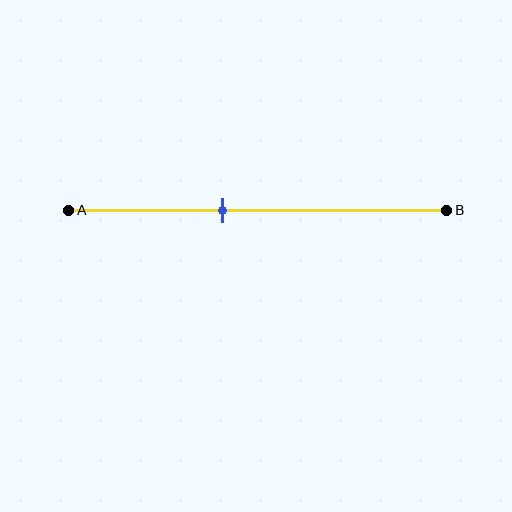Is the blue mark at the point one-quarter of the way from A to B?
No, the mark is at about 40% from A, not at the 25% one-quarter point.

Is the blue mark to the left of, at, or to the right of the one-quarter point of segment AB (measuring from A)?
The blue mark is to the right of the one-quarter point of segment AB.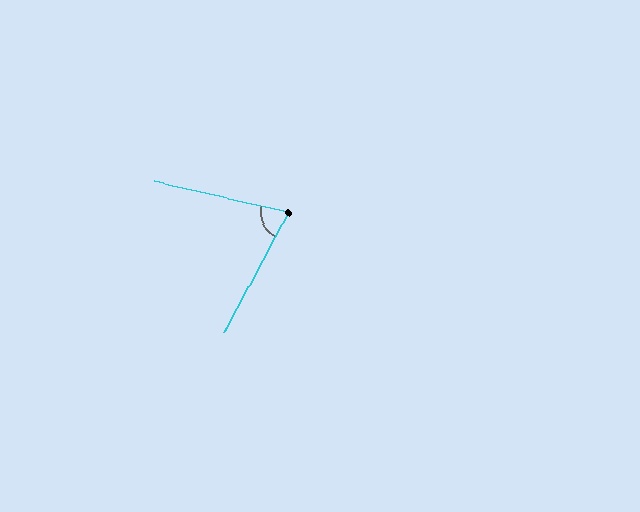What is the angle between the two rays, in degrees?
Approximately 75 degrees.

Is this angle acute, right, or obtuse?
It is acute.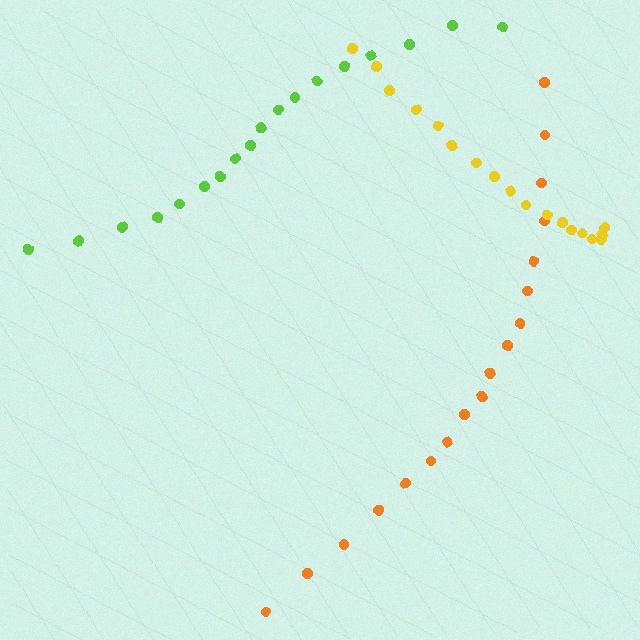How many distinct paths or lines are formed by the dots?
There are 3 distinct paths.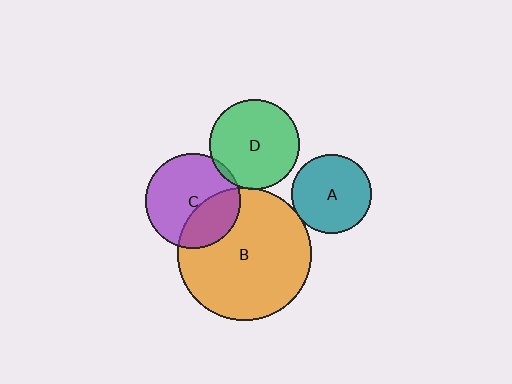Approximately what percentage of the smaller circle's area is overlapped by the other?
Approximately 5%.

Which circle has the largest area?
Circle B (orange).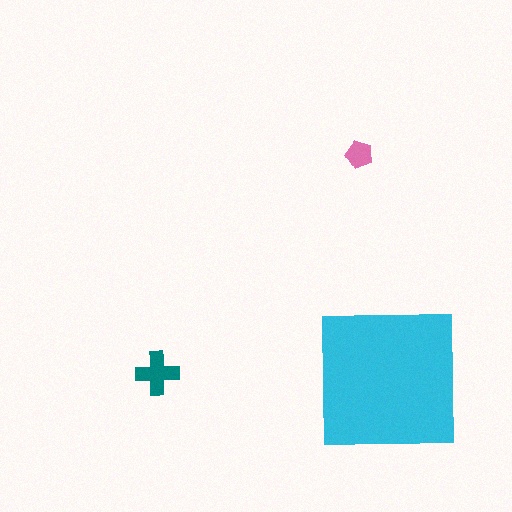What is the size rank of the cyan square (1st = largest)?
1st.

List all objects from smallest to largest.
The pink pentagon, the teal cross, the cyan square.